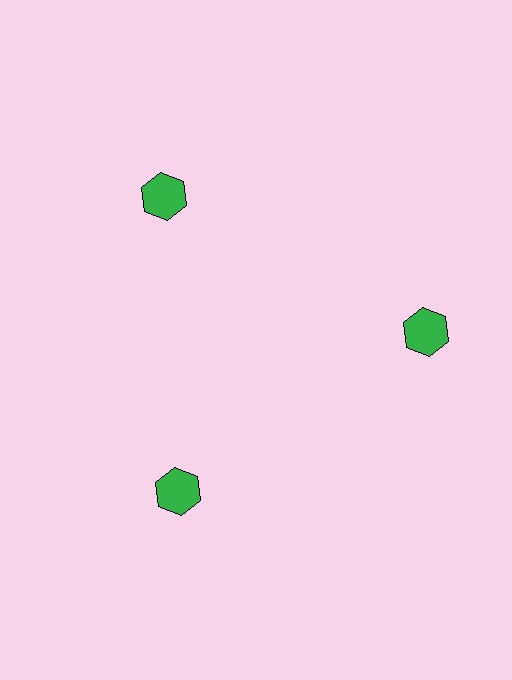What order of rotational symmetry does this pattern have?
This pattern has 3-fold rotational symmetry.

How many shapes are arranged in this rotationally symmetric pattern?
There are 3 shapes, arranged in 3 groups of 1.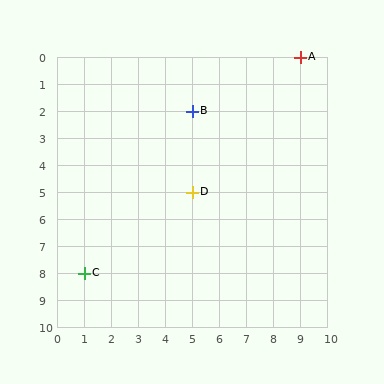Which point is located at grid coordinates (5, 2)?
Point B is at (5, 2).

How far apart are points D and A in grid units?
Points D and A are 4 columns and 5 rows apart (about 6.4 grid units diagonally).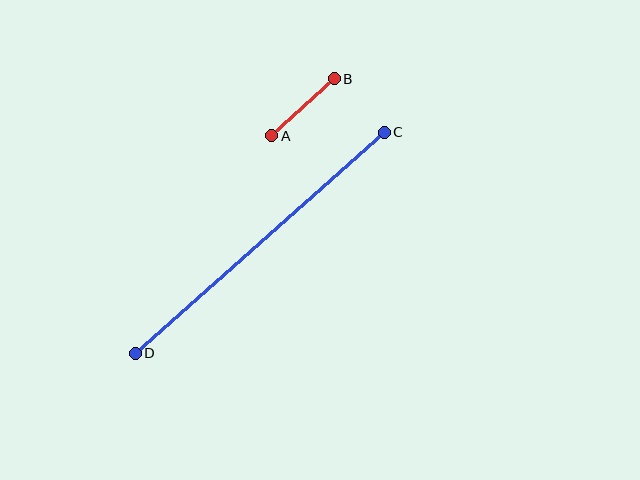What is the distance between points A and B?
The distance is approximately 85 pixels.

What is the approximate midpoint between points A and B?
The midpoint is at approximately (303, 107) pixels.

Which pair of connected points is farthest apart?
Points C and D are farthest apart.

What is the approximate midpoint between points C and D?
The midpoint is at approximately (260, 243) pixels.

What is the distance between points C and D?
The distance is approximately 333 pixels.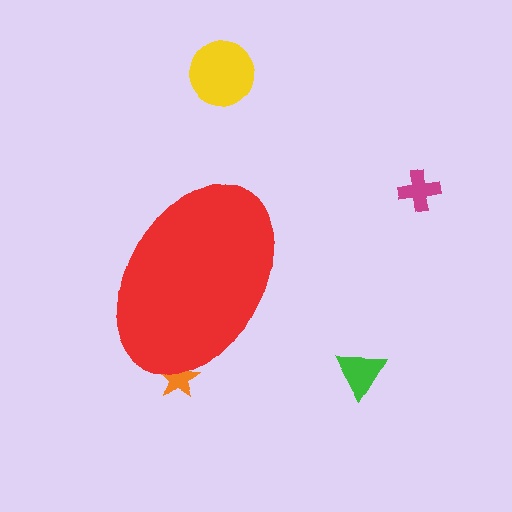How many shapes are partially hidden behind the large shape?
1 shape is partially hidden.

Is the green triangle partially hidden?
No, the green triangle is fully visible.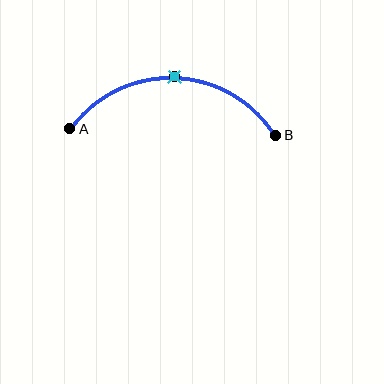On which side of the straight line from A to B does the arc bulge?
The arc bulges above the straight line connecting A and B.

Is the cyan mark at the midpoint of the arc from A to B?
Yes. The cyan mark lies on the arc at equal arc-length from both A and B — it is the arc midpoint.